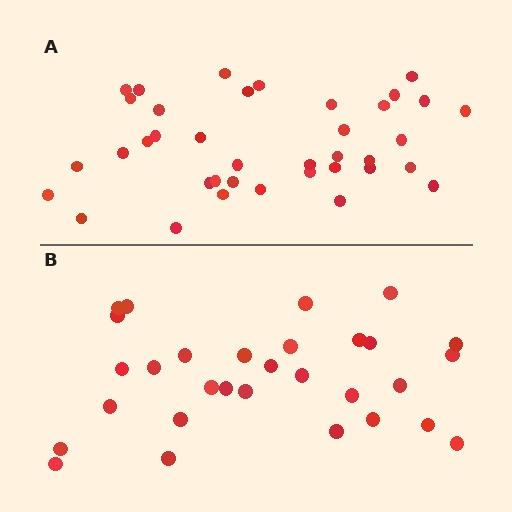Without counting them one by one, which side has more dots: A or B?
Region A (the top region) has more dots.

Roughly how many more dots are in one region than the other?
Region A has roughly 8 or so more dots than region B.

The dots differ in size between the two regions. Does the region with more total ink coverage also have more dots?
No. Region B has more total ink coverage because its dots are larger, but region A actually contains more individual dots. Total area can be misleading — the number of items is what matters here.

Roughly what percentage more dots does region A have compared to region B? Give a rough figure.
About 25% more.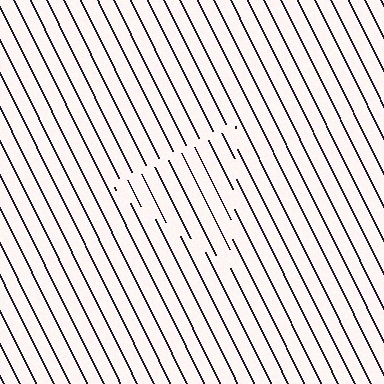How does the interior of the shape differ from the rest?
The interior of the shape contains the same grating, shifted by half a period — the contour is defined by the phase discontinuity where line-ends from the inner and outer gratings abut.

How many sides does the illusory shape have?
3 sides — the line-ends trace a triangle.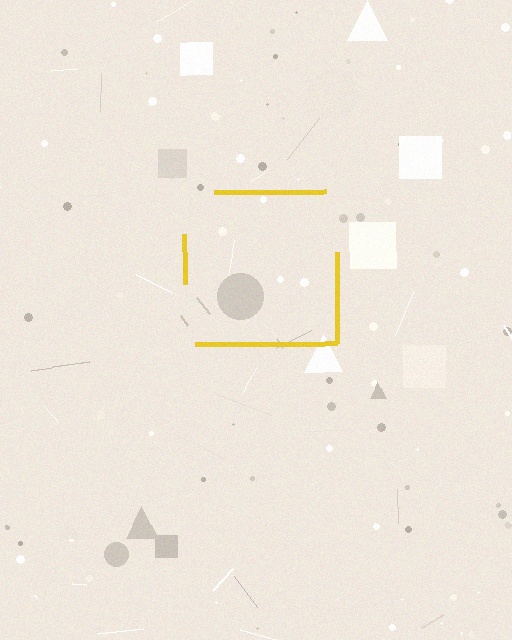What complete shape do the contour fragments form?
The contour fragments form a square.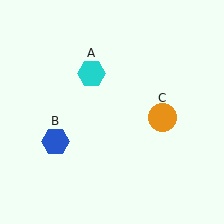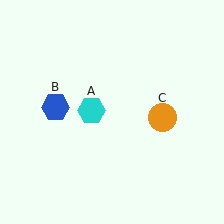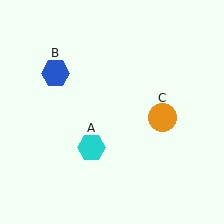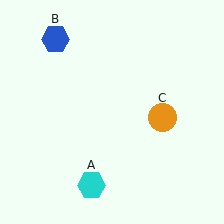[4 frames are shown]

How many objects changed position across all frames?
2 objects changed position: cyan hexagon (object A), blue hexagon (object B).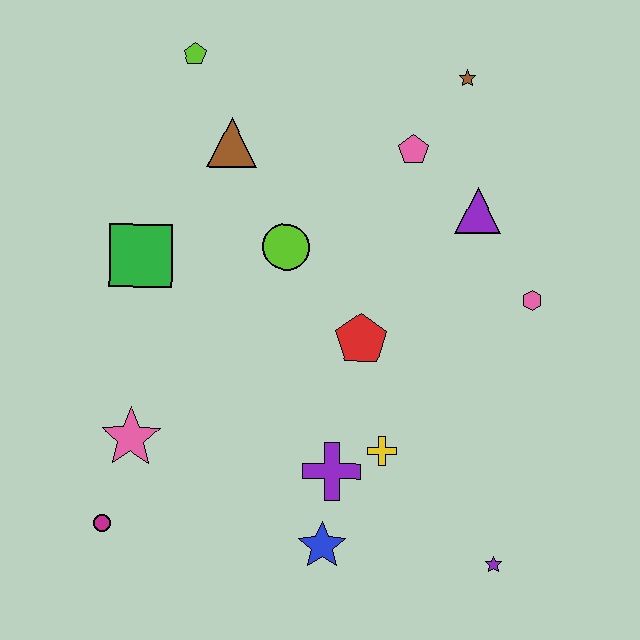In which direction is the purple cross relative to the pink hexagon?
The purple cross is to the left of the pink hexagon.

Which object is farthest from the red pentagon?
The lime pentagon is farthest from the red pentagon.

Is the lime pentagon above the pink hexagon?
Yes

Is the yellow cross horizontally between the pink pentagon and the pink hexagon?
No